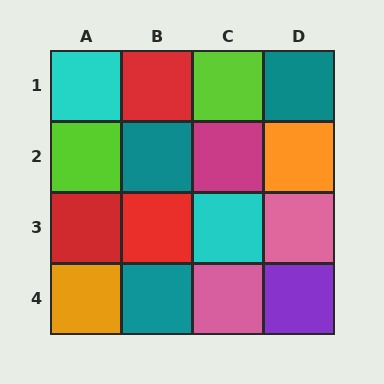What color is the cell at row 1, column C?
Lime.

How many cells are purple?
1 cell is purple.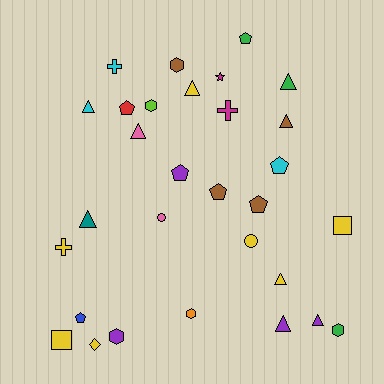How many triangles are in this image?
There are 9 triangles.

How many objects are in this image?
There are 30 objects.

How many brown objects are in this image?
There are 4 brown objects.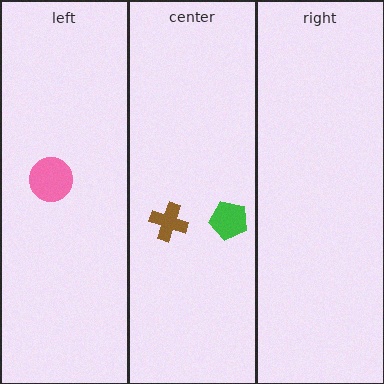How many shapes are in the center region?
2.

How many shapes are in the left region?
1.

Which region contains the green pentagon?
The center region.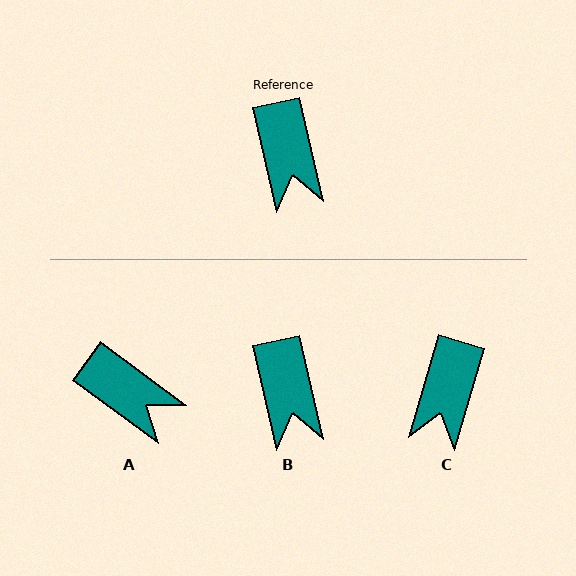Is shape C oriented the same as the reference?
No, it is off by about 29 degrees.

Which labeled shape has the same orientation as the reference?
B.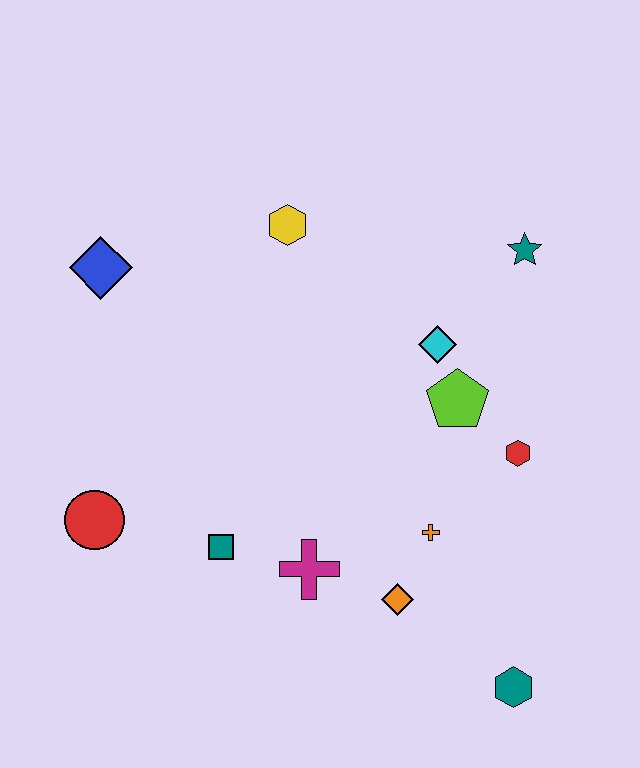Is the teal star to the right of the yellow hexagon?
Yes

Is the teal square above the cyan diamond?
No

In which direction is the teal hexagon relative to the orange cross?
The teal hexagon is below the orange cross.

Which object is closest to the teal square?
The magenta cross is closest to the teal square.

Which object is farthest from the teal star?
The red circle is farthest from the teal star.